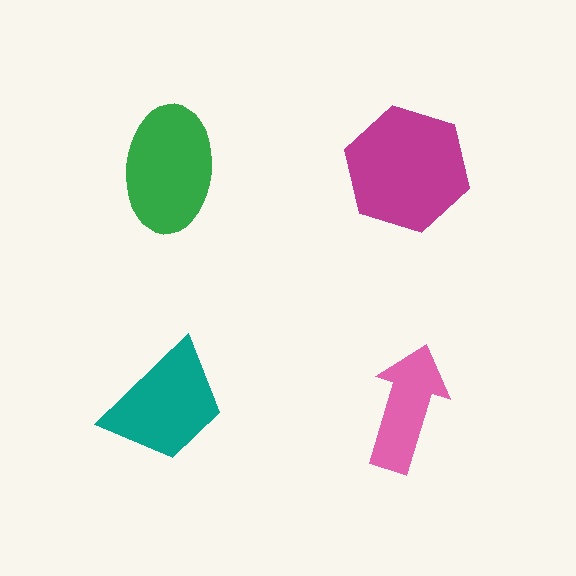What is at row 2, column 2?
A pink arrow.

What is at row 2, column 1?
A teal trapezoid.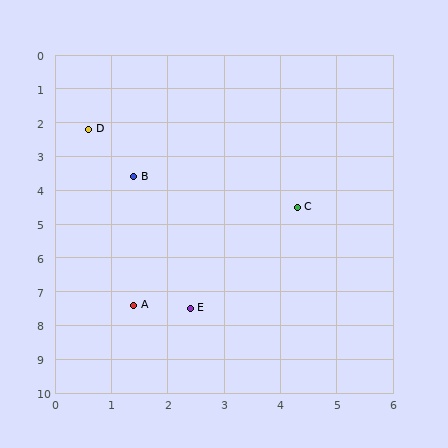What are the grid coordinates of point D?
Point D is at approximately (0.6, 2.2).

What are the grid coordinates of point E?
Point E is at approximately (2.4, 7.5).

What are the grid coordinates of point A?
Point A is at approximately (1.4, 7.4).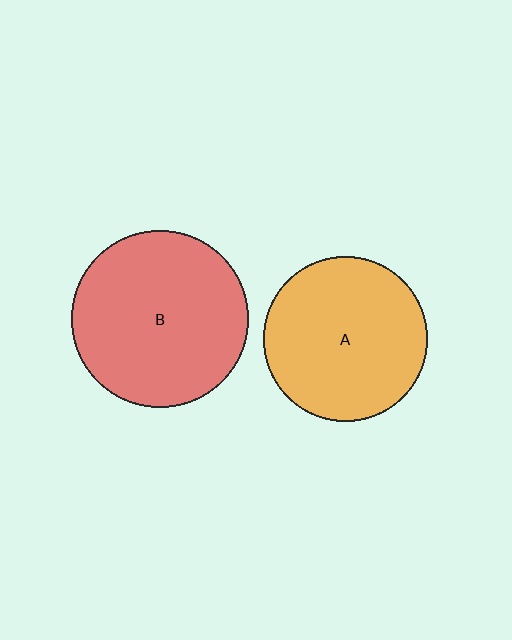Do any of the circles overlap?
No, none of the circles overlap.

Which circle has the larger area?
Circle B (red).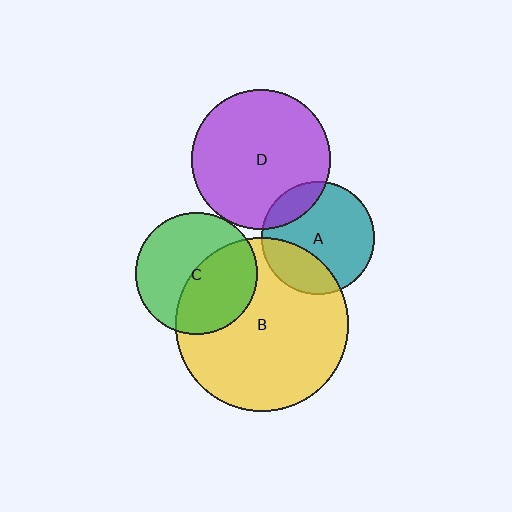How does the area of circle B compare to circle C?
Approximately 2.0 times.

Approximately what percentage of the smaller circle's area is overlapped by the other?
Approximately 15%.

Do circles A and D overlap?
Yes.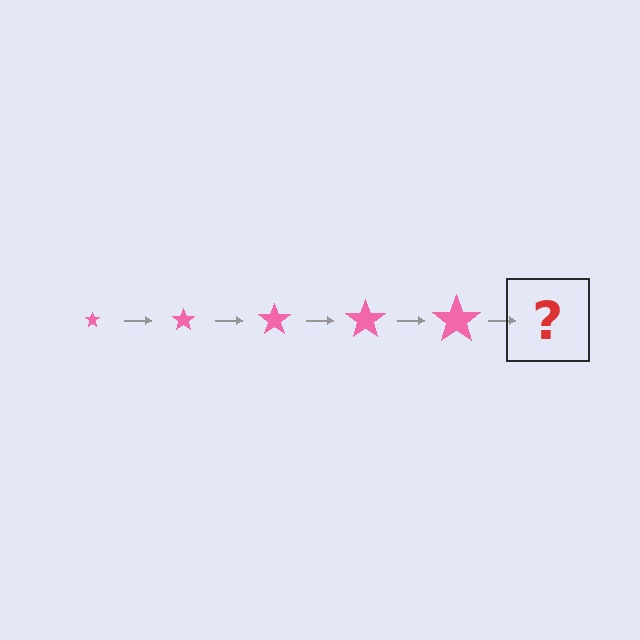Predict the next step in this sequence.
The next step is a pink star, larger than the previous one.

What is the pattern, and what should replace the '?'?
The pattern is that the star gets progressively larger each step. The '?' should be a pink star, larger than the previous one.